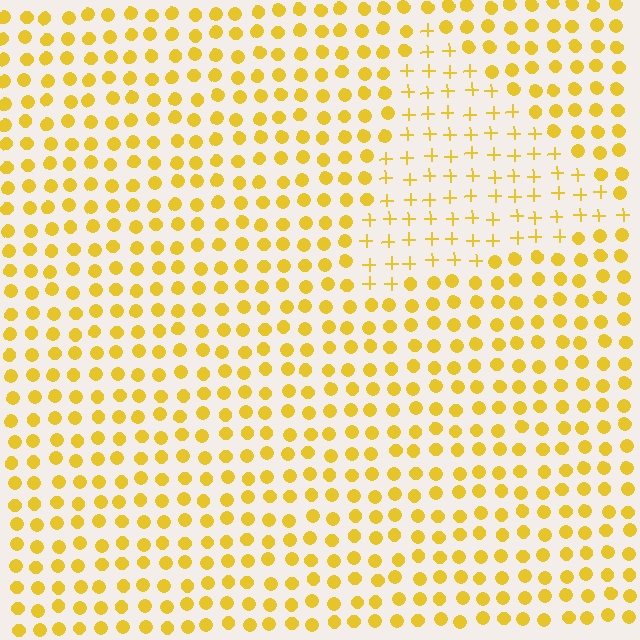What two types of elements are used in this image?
The image uses plus signs inside the triangle region and circles outside it.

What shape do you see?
I see a triangle.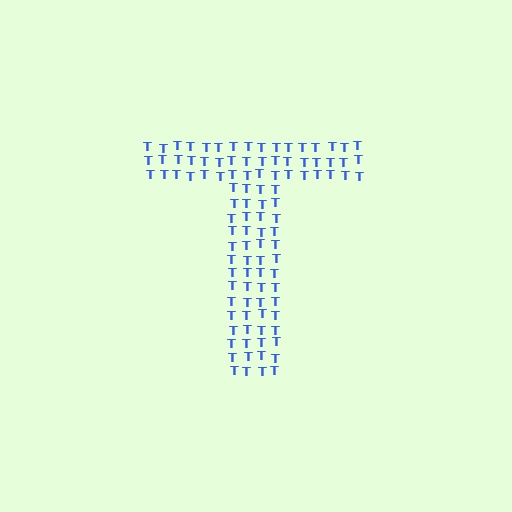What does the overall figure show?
The overall figure shows the letter T.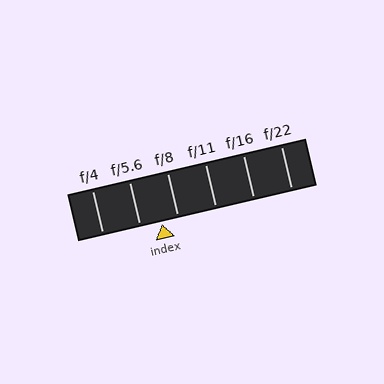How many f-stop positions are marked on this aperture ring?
There are 6 f-stop positions marked.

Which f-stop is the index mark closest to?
The index mark is closest to f/8.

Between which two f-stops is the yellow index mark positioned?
The index mark is between f/5.6 and f/8.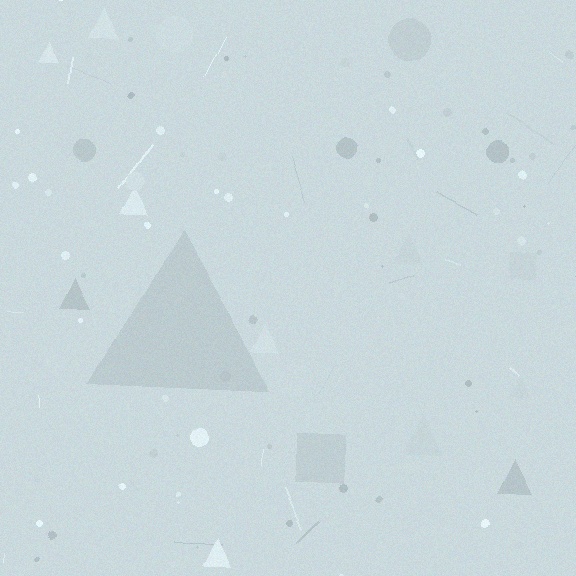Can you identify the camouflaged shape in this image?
The camouflaged shape is a triangle.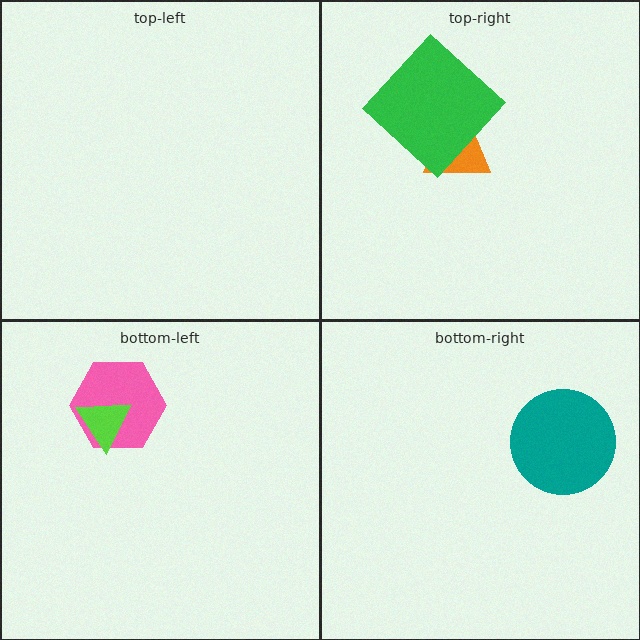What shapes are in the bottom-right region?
The teal circle.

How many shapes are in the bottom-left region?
2.